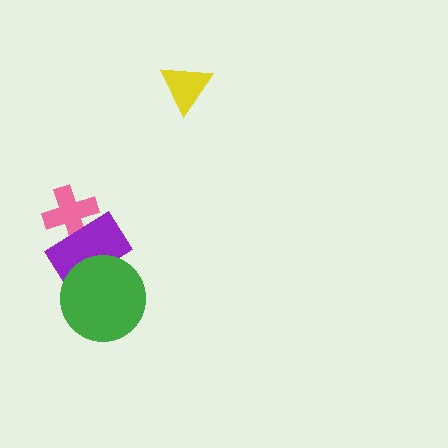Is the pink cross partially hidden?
Yes, it is partially covered by another shape.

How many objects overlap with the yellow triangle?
0 objects overlap with the yellow triangle.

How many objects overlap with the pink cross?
1 object overlaps with the pink cross.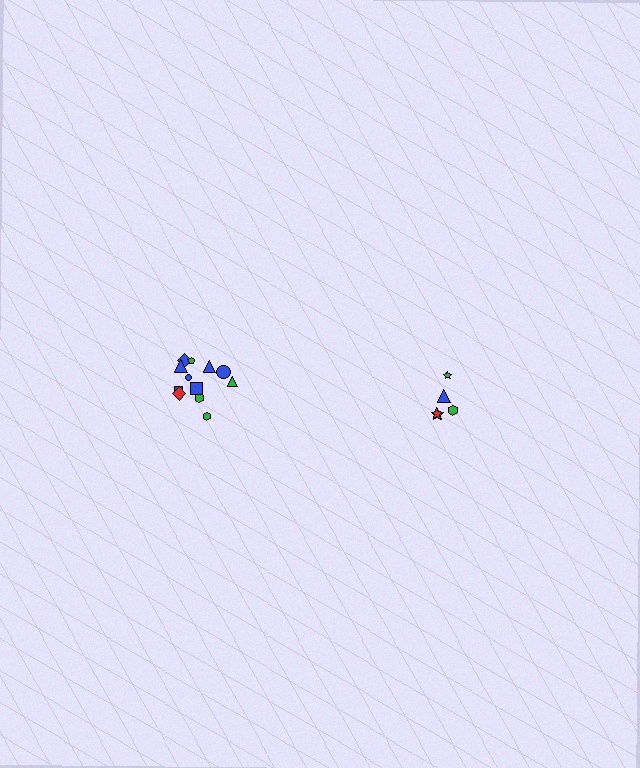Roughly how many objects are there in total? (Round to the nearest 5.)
Roughly 15 objects in total.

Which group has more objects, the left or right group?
The left group.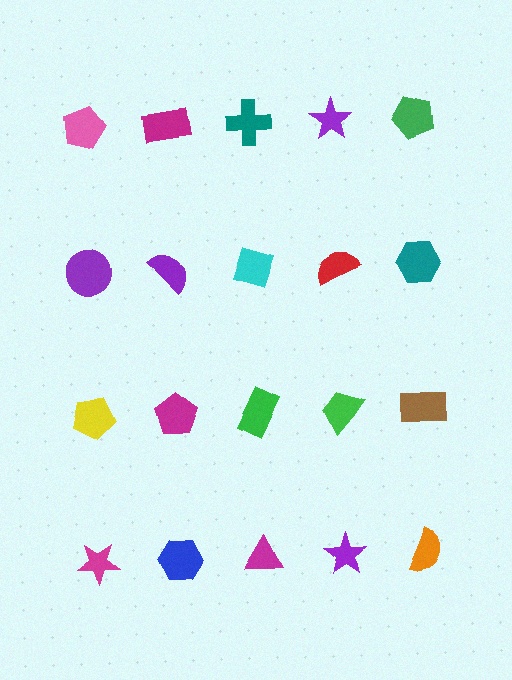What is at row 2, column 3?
A cyan diamond.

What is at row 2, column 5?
A teal hexagon.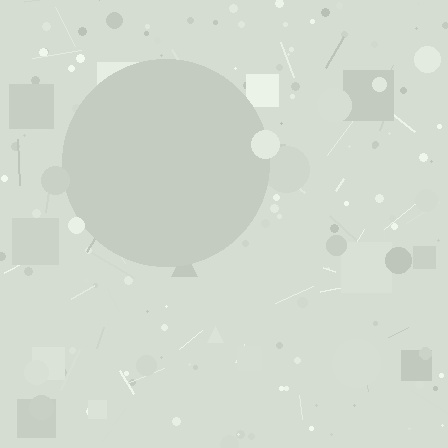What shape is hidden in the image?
A circle is hidden in the image.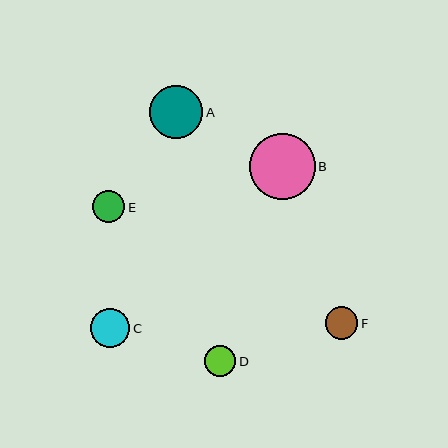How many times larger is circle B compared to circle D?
Circle B is approximately 2.1 times the size of circle D.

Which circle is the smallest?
Circle D is the smallest with a size of approximately 31 pixels.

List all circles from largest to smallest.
From largest to smallest: B, A, C, E, F, D.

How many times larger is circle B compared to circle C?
Circle B is approximately 1.7 times the size of circle C.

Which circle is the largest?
Circle B is the largest with a size of approximately 66 pixels.